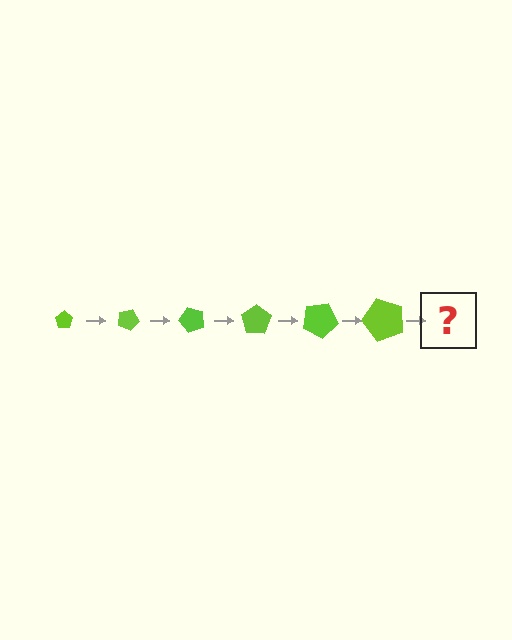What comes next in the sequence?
The next element should be a pentagon, larger than the previous one and rotated 150 degrees from the start.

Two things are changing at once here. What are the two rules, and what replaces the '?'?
The two rules are that the pentagon grows larger each step and it rotates 25 degrees each step. The '?' should be a pentagon, larger than the previous one and rotated 150 degrees from the start.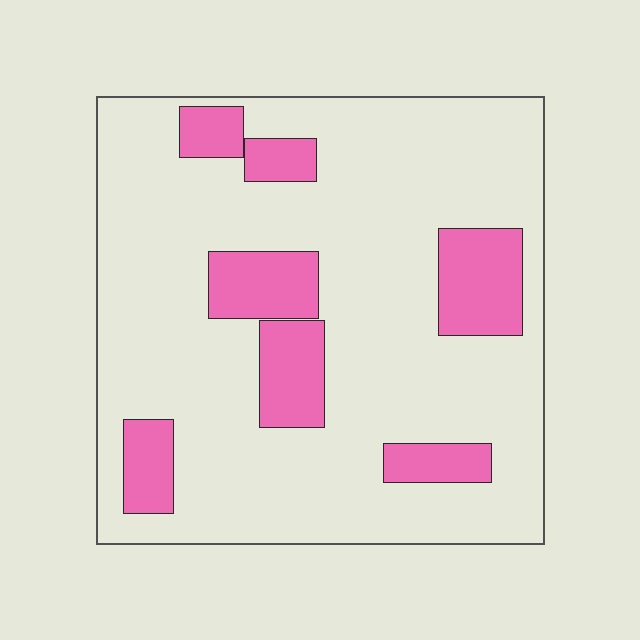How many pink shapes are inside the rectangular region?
7.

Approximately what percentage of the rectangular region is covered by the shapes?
Approximately 20%.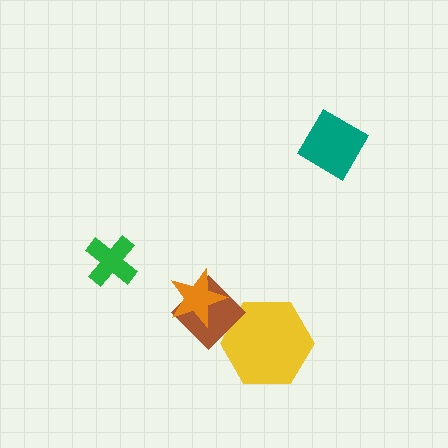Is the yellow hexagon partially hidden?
Yes, it is partially covered by another shape.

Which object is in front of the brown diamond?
The orange star is in front of the brown diamond.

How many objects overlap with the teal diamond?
0 objects overlap with the teal diamond.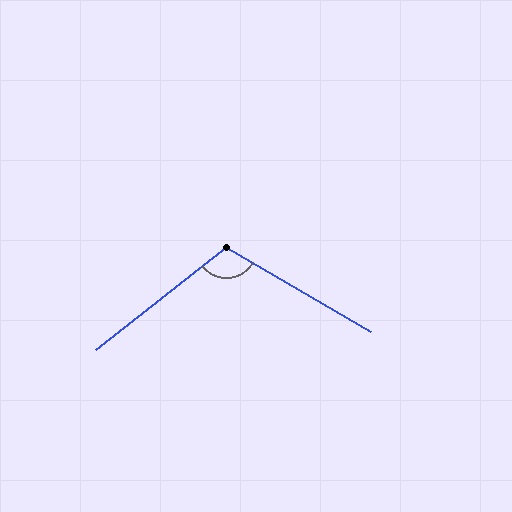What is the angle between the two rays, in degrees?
Approximately 111 degrees.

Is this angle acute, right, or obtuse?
It is obtuse.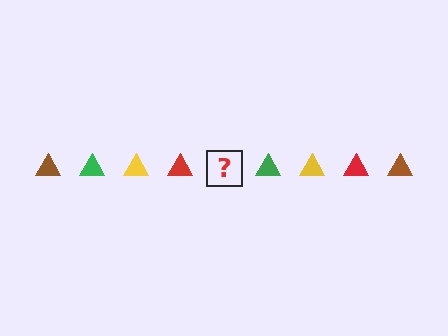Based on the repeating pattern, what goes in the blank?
The blank should be a brown triangle.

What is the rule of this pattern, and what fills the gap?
The rule is that the pattern cycles through brown, green, yellow, red triangles. The gap should be filled with a brown triangle.